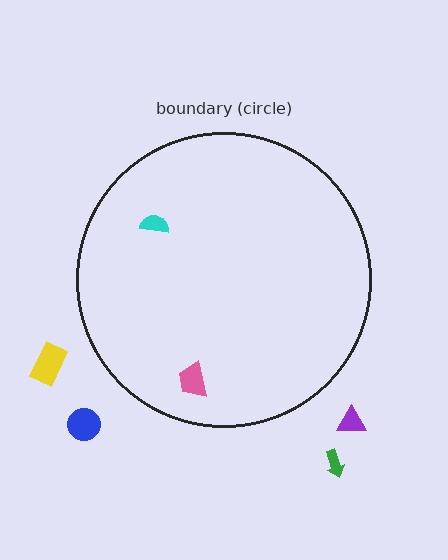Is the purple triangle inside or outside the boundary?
Outside.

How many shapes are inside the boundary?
2 inside, 4 outside.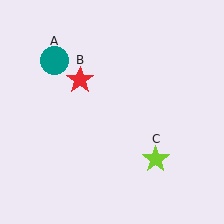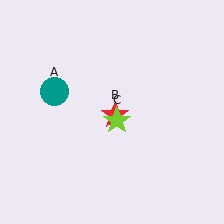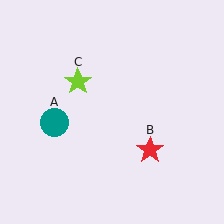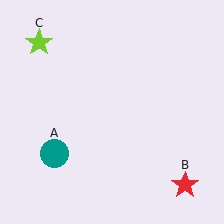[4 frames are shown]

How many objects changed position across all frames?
3 objects changed position: teal circle (object A), red star (object B), lime star (object C).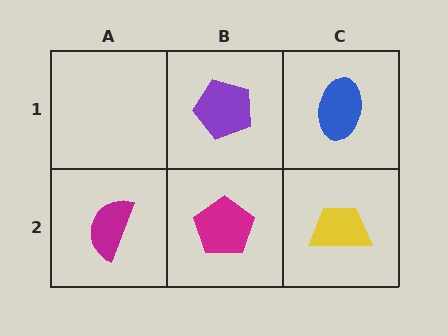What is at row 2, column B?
A magenta pentagon.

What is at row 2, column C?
A yellow trapezoid.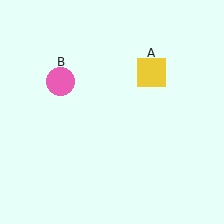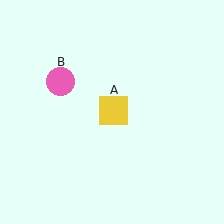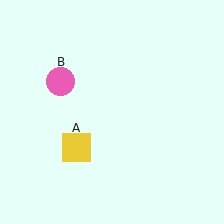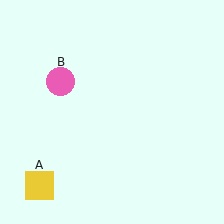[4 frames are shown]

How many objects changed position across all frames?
1 object changed position: yellow square (object A).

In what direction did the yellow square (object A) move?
The yellow square (object A) moved down and to the left.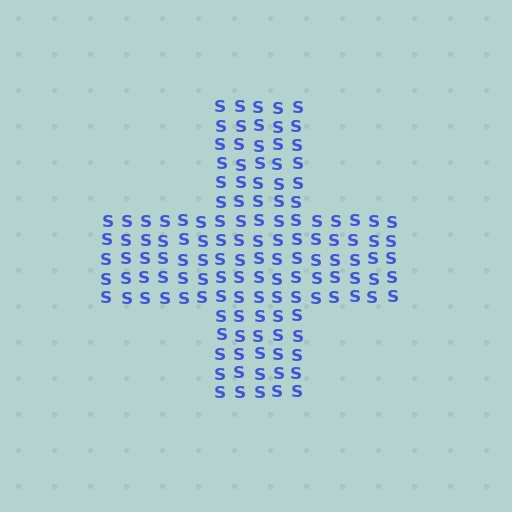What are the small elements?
The small elements are letter S's.